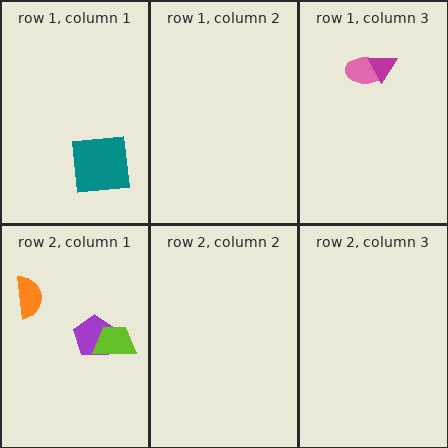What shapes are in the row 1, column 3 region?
The pink ellipse, the magenta triangle.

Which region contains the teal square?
The row 1, column 1 region.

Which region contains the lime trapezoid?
The row 2, column 1 region.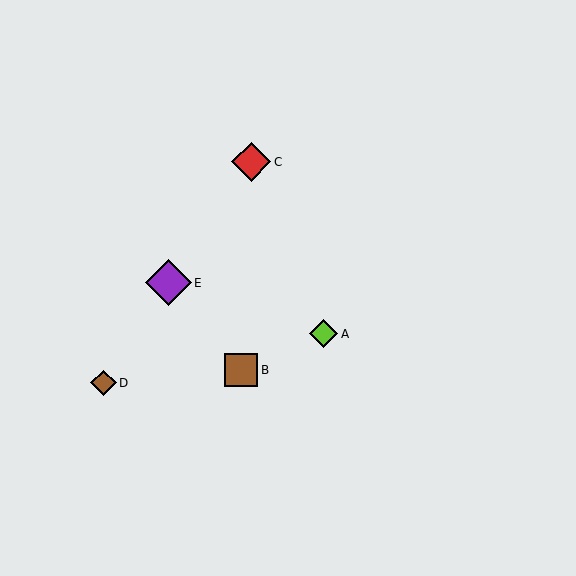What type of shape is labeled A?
Shape A is a lime diamond.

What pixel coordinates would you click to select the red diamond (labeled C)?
Click at (251, 162) to select the red diamond C.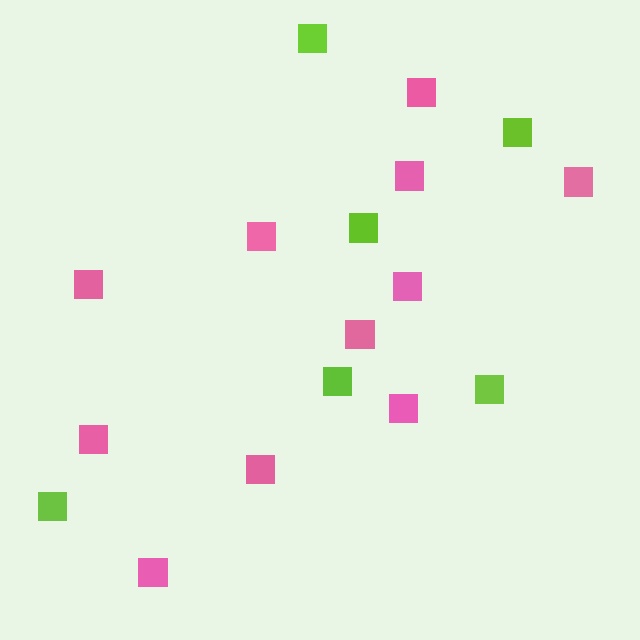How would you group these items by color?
There are 2 groups: one group of lime squares (6) and one group of pink squares (11).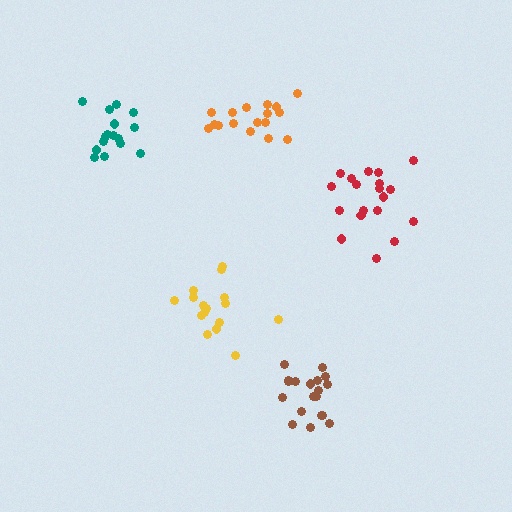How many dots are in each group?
Group 1: 19 dots, Group 2: 16 dots, Group 3: 19 dots, Group 4: 16 dots, Group 5: 17 dots (87 total).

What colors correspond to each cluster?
The clusters are colored: red, yellow, brown, teal, orange.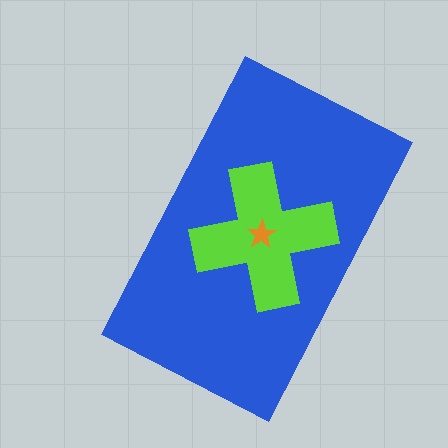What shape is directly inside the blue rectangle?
The lime cross.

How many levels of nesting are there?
3.